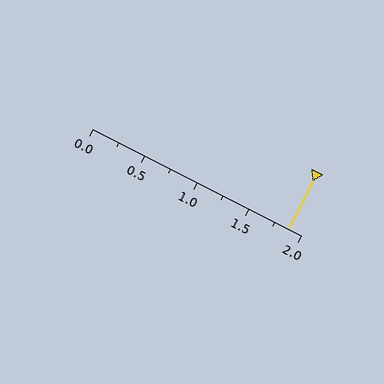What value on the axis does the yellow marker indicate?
The marker indicates approximately 1.88.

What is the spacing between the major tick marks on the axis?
The major ticks are spaced 0.5 apart.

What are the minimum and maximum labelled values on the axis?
The axis runs from 0.0 to 2.0.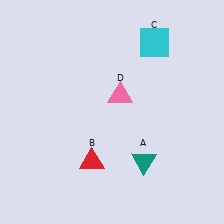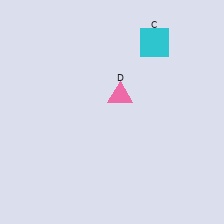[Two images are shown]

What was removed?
The teal triangle (A), the red triangle (B) were removed in Image 2.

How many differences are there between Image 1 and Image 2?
There are 2 differences between the two images.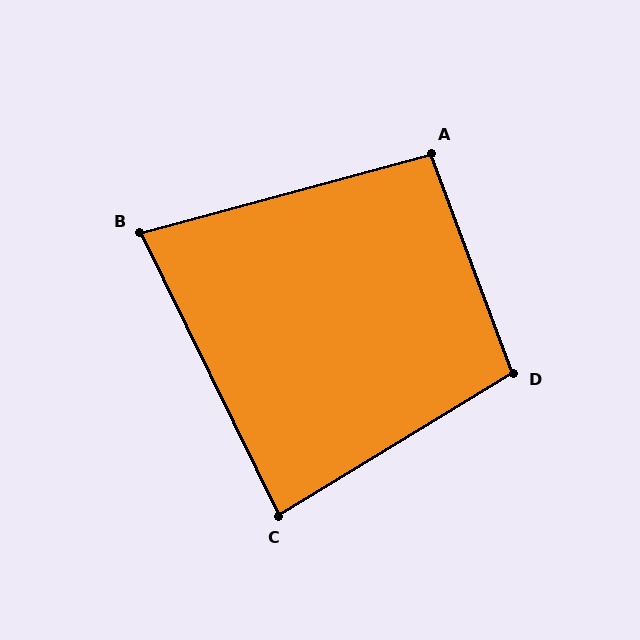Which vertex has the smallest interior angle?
B, at approximately 79 degrees.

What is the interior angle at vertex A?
Approximately 95 degrees (obtuse).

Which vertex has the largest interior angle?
D, at approximately 101 degrees.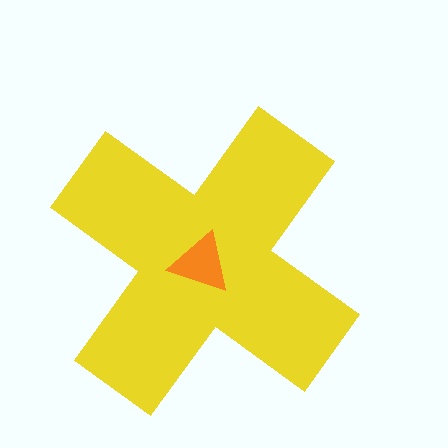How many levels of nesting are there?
2.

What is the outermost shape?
The yellow cross.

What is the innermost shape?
The orange triangle.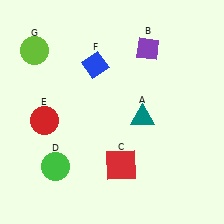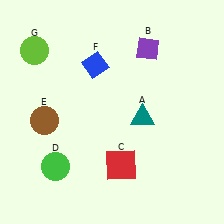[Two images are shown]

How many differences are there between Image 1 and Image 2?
There is 1 difference between the two images.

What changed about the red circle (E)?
In Image 1, E is red. In Image 2, it changed to brown.